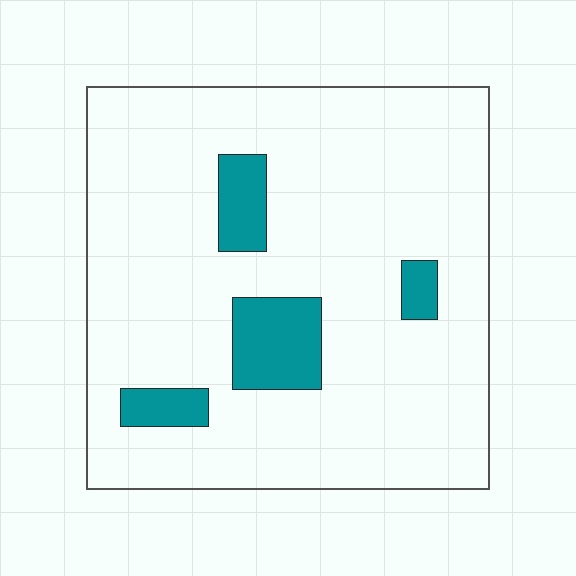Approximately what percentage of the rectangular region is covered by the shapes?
Approximately 10%.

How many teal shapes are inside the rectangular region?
4.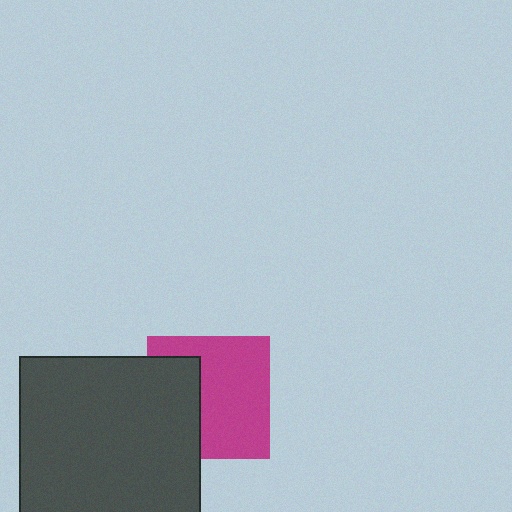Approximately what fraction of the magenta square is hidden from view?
Roughly 37% of the magenta square is hidden behind the dark gray square.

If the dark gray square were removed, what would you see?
You would see the complete magenta square.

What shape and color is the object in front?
The object in front is a dark gray square.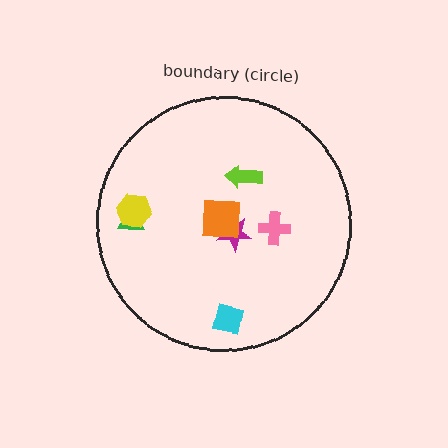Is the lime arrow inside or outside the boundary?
Inside.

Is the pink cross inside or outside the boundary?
Inside.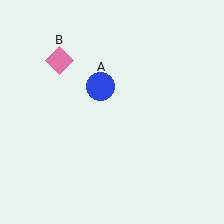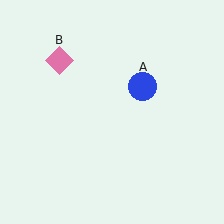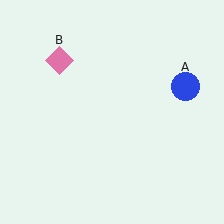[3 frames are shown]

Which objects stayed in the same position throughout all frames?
Pink diamond (object B) remained stationary.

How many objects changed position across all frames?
1 object changed position: blue circle (object A).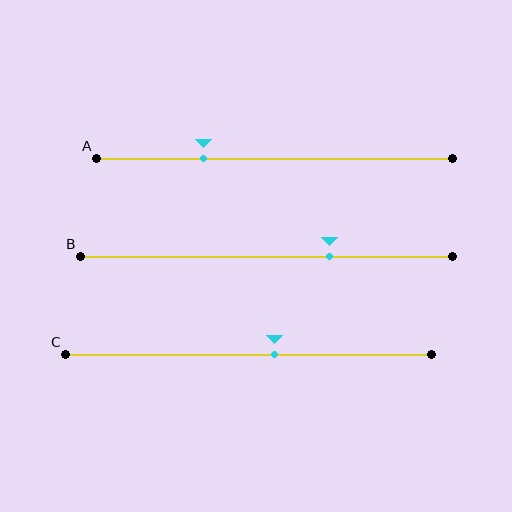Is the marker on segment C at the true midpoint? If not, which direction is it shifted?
No, the marker on segment C is shifted to the right by about 7% of the segment length.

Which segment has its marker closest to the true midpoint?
Segment C has its marker closest to the true midpoint.